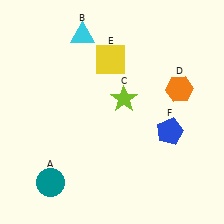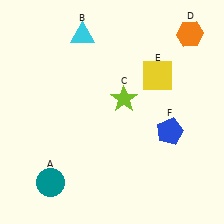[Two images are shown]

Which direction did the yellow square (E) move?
The yellow square (E) moved right.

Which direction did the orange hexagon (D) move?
The orange hexagon (D) moved up.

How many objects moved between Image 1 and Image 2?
2 objects moved between the two images.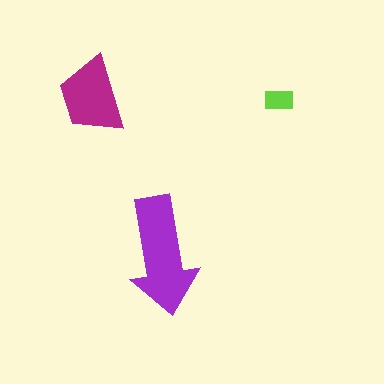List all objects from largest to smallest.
The purple arrow, the magenta trapezoid, the lime rectangle.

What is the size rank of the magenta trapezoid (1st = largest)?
2nd.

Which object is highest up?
The magenta trapezoid is topmost.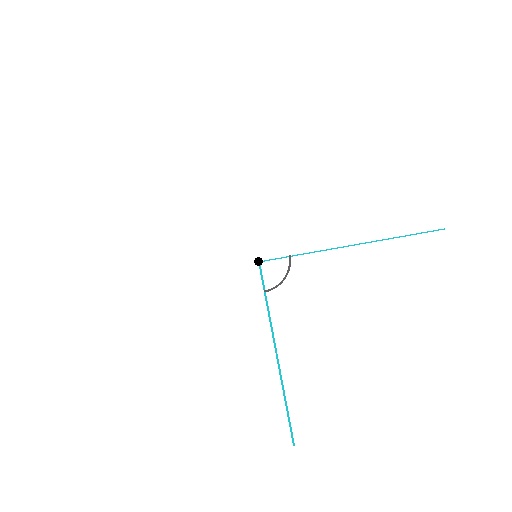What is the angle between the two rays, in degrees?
Approximately 89 degrees.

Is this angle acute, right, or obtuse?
It is approximately a right angle.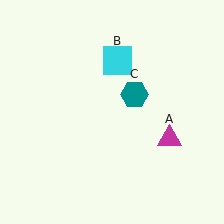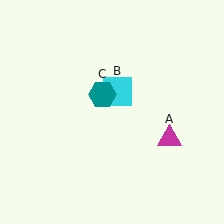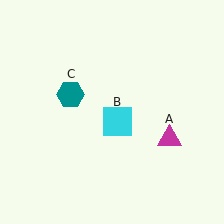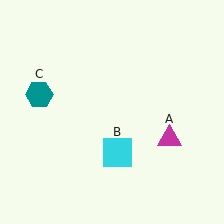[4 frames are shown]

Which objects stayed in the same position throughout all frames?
Magenta triangle (object A) remained stationary.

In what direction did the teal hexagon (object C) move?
The teal hexagon (object C) moved left.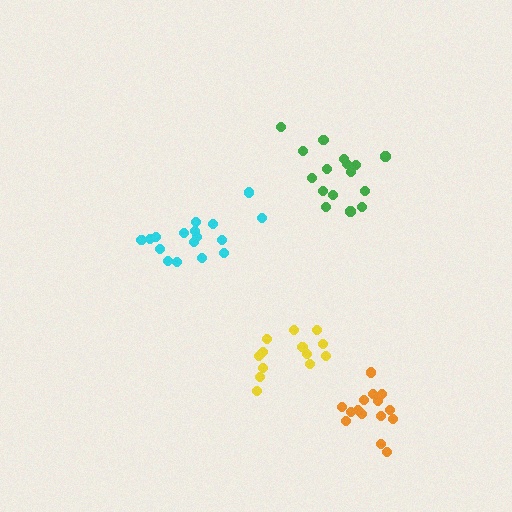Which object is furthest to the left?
The cyan cluster is leftmost.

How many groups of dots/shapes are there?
There are 4 groups.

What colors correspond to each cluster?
The clusters are colored: green, orange, yellow, cyan.